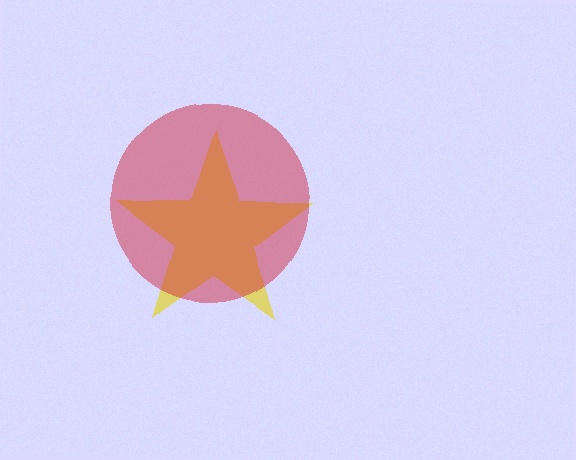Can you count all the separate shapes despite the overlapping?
Yes, there are 2 separate shapes.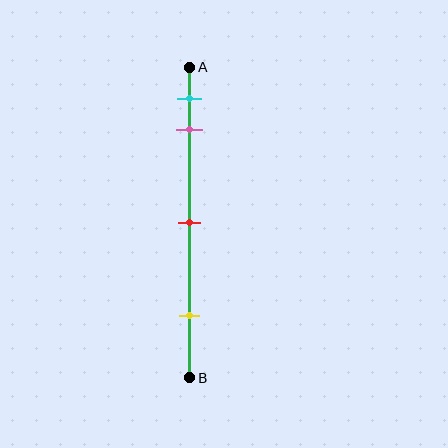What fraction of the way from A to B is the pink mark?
The pink mark is approximately 20% (0.2) of the way from A to B.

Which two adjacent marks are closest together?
The cyan and pink marks are the closest adjacent pair.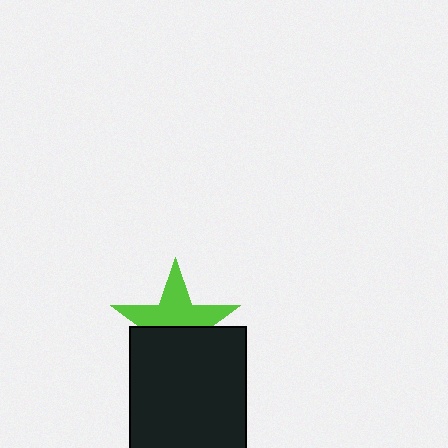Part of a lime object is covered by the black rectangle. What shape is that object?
It is a star.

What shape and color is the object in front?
The object in front is a black rectangle.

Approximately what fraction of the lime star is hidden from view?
Roughly 48% of the lime star is hidden behind the black rectangle.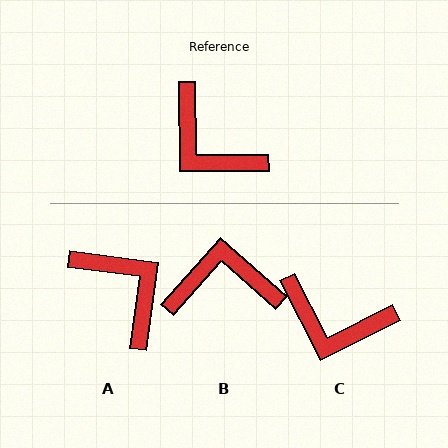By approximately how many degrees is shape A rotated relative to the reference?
Approximately 172 degrees counter-clockwise.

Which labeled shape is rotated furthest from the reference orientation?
A, about 172 degrees away.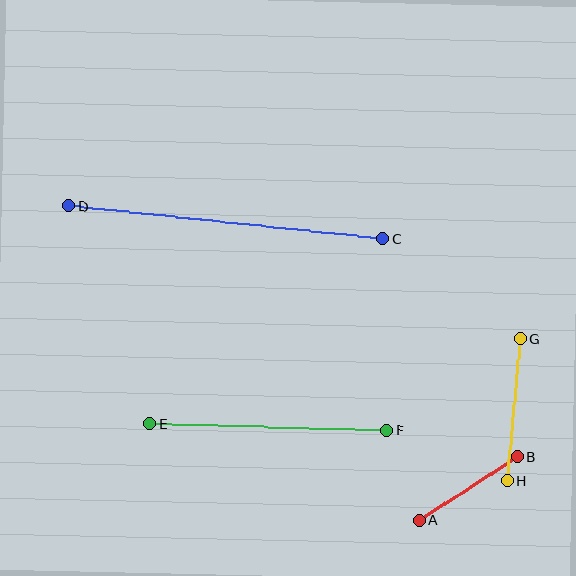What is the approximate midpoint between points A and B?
The midpoint is at approximately (469, 488) pixels.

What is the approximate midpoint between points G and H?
The midpoint is at approximately (514, 410) pixels.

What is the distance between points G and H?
The distance is approximately 142 pixels.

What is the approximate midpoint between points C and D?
The midpoint is at approximately (226, 222) pixels.